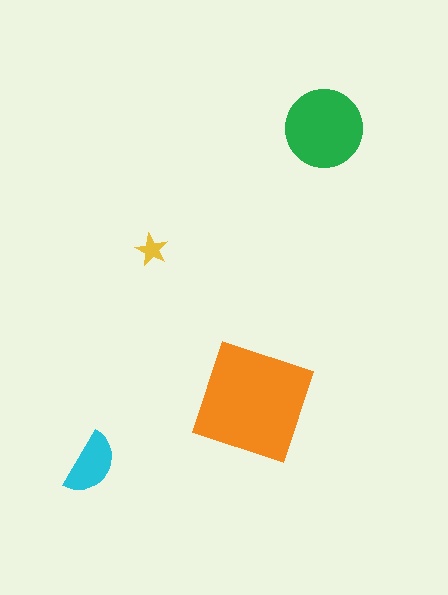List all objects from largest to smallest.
The orange square, the green circle, the cyan semicircle, the yellow star.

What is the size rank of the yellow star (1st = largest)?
4th.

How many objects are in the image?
There are 4 objects in the image.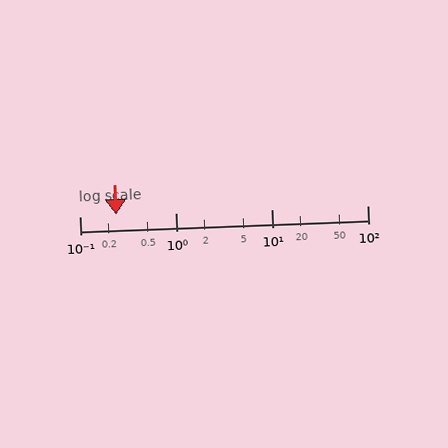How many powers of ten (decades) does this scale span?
The scale spans 3 decades, from 0.1 to 100.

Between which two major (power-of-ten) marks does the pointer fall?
The pointer is between 0.1 and 1.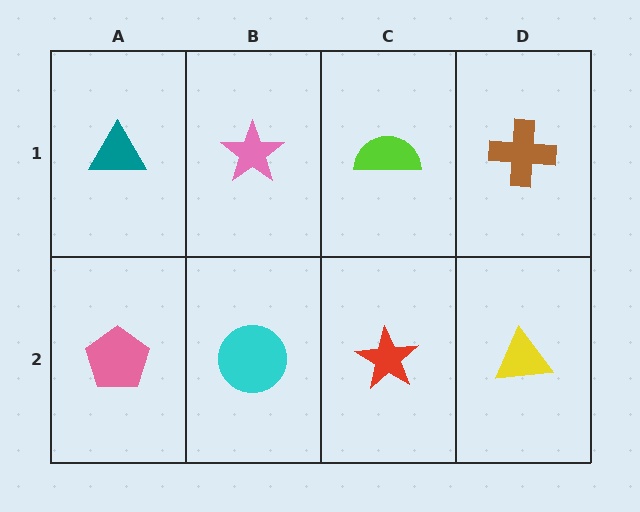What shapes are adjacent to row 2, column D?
A brown cross (row 1, column D), a red star (row 2, column C).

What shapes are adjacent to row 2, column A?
A teal triangle (row 1, column A), a cyan circle (row 2, column B).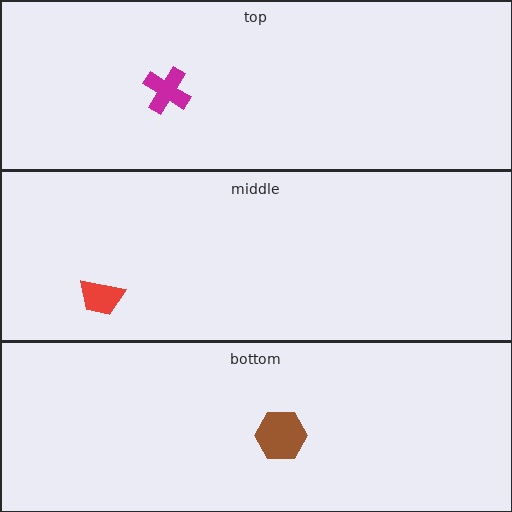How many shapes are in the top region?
1.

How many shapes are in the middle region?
1.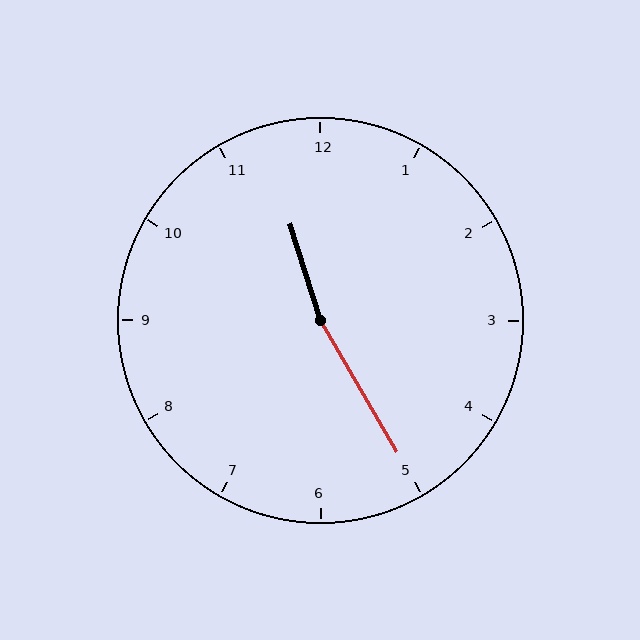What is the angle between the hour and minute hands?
Approximately 168 degrees.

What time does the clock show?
11:25.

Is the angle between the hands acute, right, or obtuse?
It is obtuse.